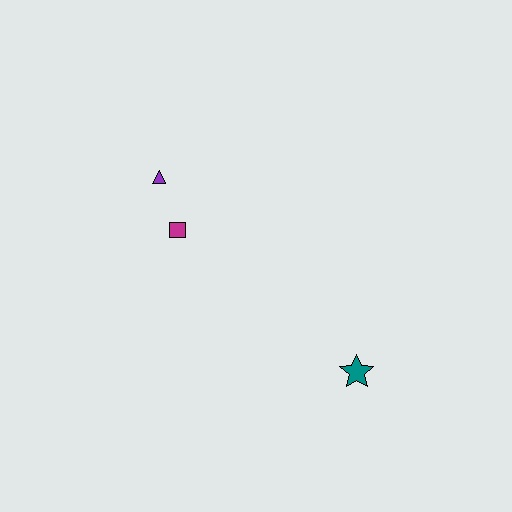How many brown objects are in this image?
There are no brown objects.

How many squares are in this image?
There is 1 square.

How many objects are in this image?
There are 3 objects.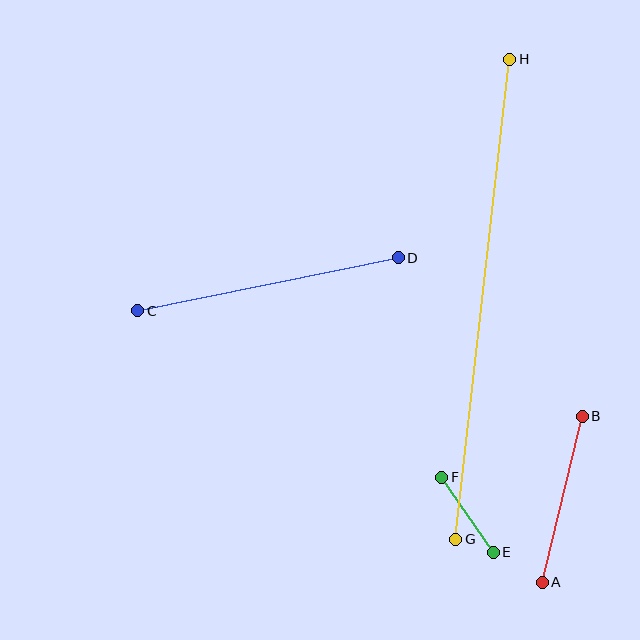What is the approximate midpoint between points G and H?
The midpoint is at approximately (483, 299) pixels.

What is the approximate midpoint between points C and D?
The midpoint is at approximately (268, 284) pixels.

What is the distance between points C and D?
The distance is approximately 266 pixels.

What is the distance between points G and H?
The distance is approximately 483 pixels.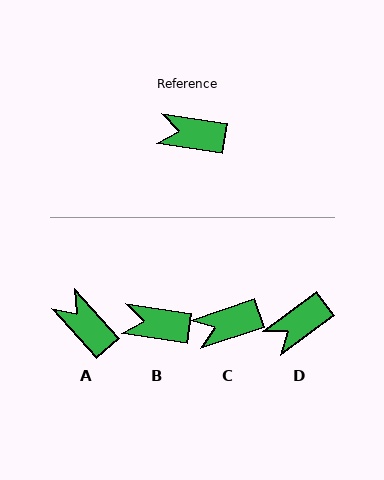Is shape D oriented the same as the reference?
No, it is off by about 46 degrees.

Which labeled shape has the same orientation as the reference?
B.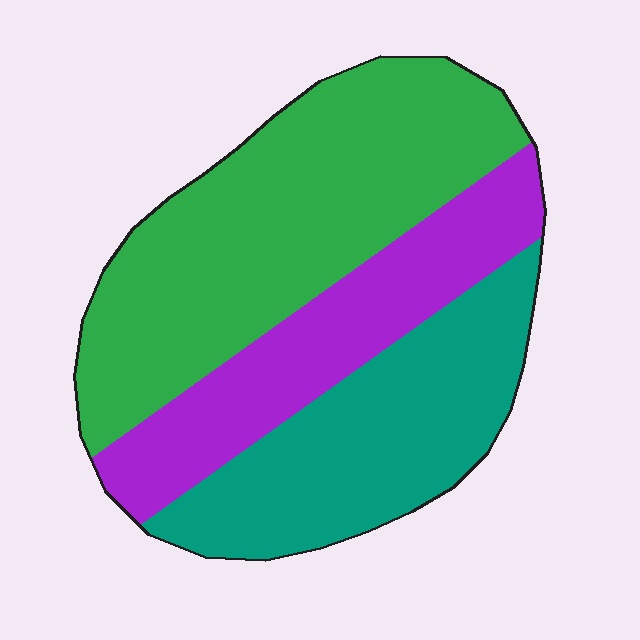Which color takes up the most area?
Green, at roughly 45%.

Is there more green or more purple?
Green.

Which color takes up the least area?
Purple, at roughly 25%.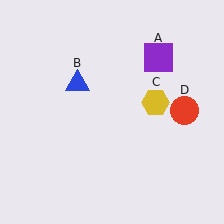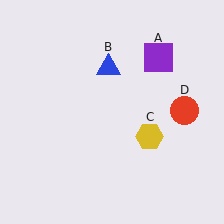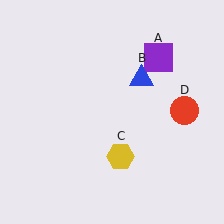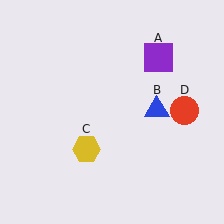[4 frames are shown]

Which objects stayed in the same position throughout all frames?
Purple square (object A) and red circle (object D) remained stationary.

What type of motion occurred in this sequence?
The blue triangle (object B), yellow hexagon (object C) rotated clockwise around the center of the scene.